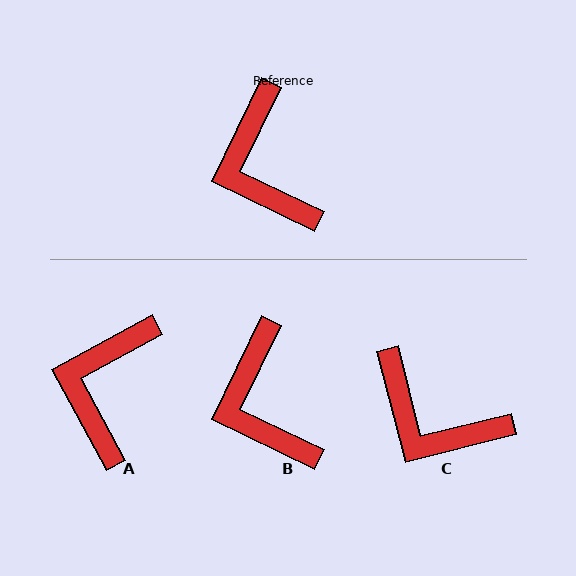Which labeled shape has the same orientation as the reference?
B.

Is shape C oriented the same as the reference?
No, it is off by about 40 degrees.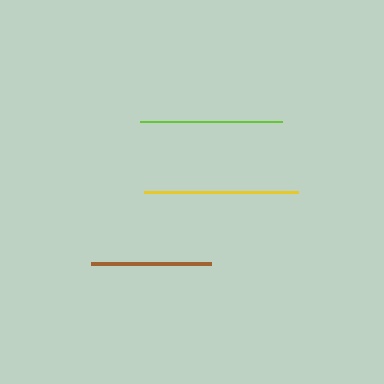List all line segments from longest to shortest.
From longest to shortest: yellow, lime, brown.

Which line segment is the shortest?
The brown line is the shortest at approximately 120 pixels.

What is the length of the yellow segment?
The yellow segment is approximately 153 pixels long.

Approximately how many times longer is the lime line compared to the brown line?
The lime line is approximately 1.2 times the length of the brown line.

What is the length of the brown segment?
The brown segment is approximately 120 pixels long.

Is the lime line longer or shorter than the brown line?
The lime line is longer than the brown line.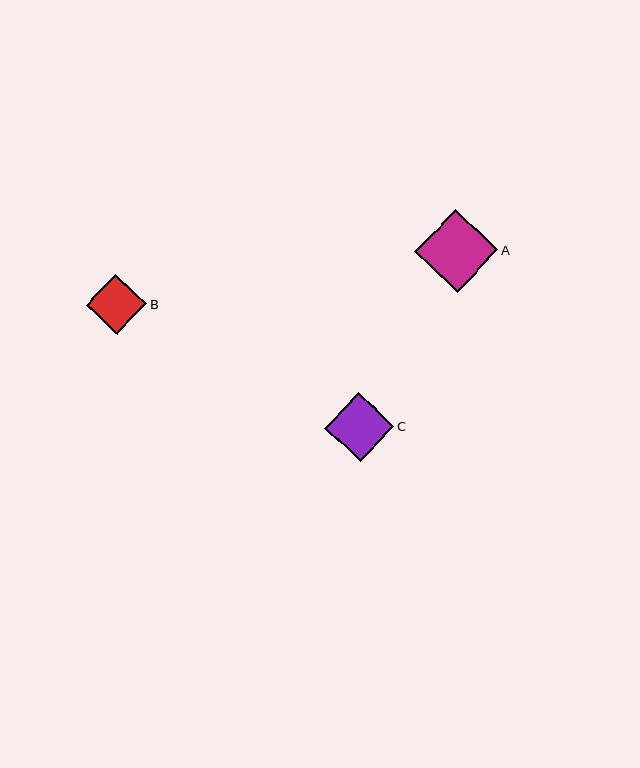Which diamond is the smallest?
Diamond B is the smallest with a size of approximately 60 pixels.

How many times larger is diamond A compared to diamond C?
Diamond A is approximately 1.2 times the size of diamond C.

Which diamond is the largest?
Diamond A is the largest with a size of approximately 83 pixels.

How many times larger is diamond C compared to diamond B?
Diamond C is approximately 1.1 times the size of diamond B.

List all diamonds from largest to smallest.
From largest to smallest: A, C, B.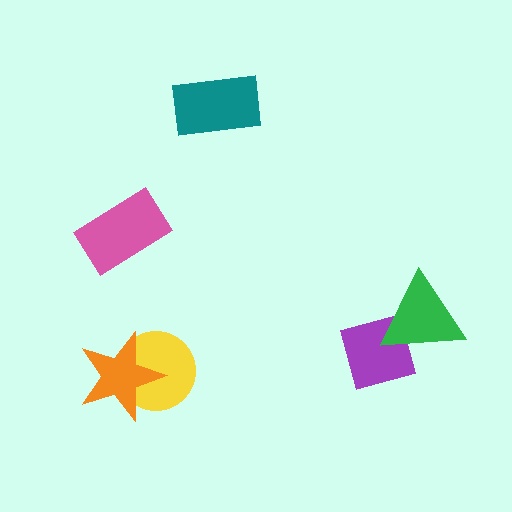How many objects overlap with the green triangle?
1 object overlaps with the green triangle.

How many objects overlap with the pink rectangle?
0 objects overlap with the pink rectangle.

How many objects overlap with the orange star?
1 object overlaps with the orange star.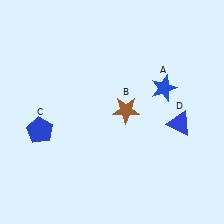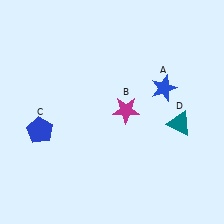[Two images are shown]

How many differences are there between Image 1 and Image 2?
There are 2 differences between the two images.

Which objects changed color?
B changed from brown to magenta. D changed from blue to teal.